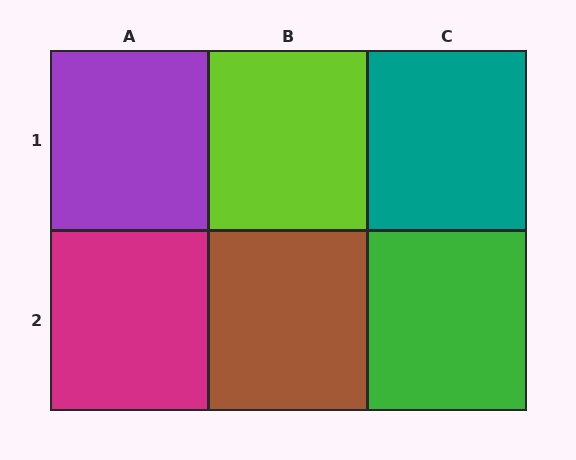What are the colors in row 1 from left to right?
Purple, lime, teal.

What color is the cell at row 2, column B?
Brown.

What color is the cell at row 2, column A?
Magenta.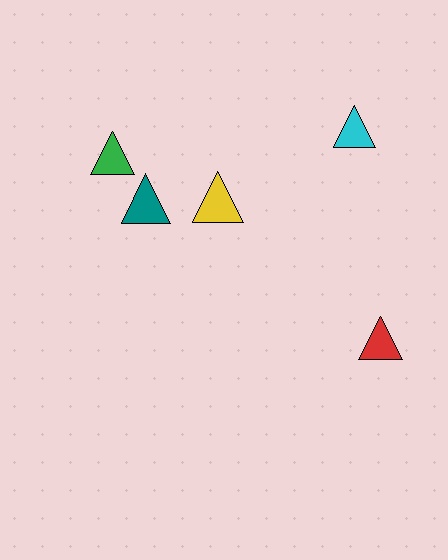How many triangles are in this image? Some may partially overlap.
There are 5 triangles.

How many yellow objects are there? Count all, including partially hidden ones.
There is 1 yellow object.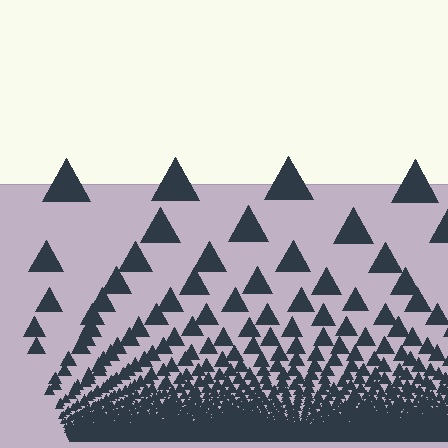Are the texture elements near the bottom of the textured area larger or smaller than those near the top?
Smaller. The gradient is inverted — elements near the bottom are smaller and denser.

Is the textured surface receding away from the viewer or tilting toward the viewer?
The surface appears to tilt toward the viewer. Texture elements get larger and sparser toward the top.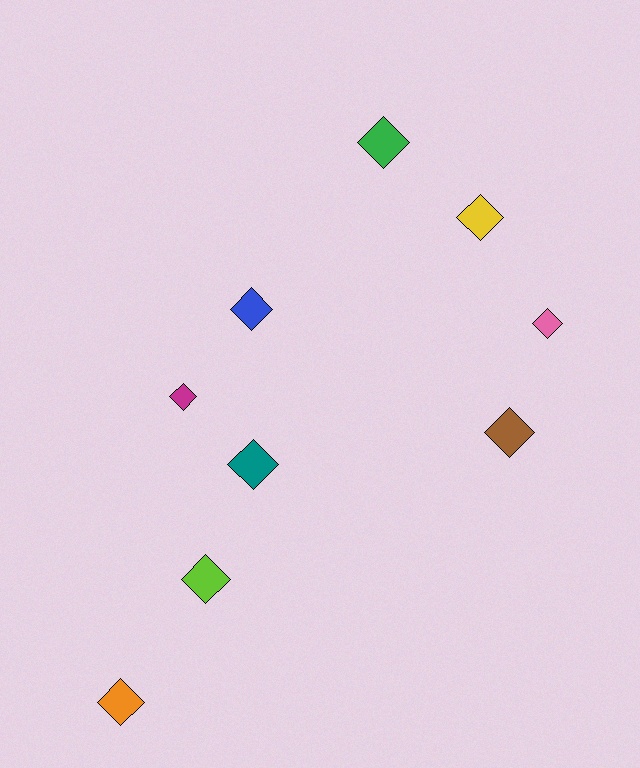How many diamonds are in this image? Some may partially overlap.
There are 9 diamonds.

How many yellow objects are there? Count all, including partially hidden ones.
There is 1 yellow object.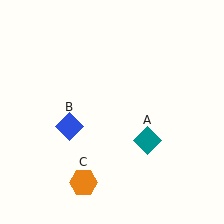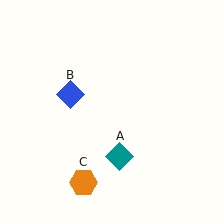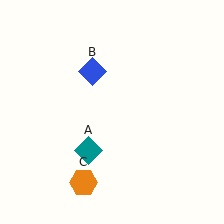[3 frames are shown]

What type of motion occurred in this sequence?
The teal diamond (object A), blue diamond (object B) rotated clockwise around the center of the scene.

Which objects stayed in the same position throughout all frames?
Orange hexagon (object C) remained stationary.